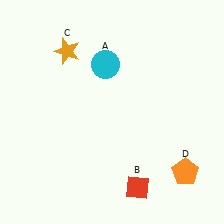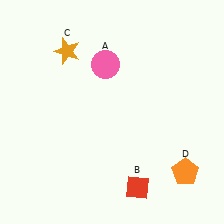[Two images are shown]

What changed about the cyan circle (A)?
In Image 1, A is cyan. In Image 2, it changed to pink.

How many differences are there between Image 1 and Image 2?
There is 1 difference between the two images.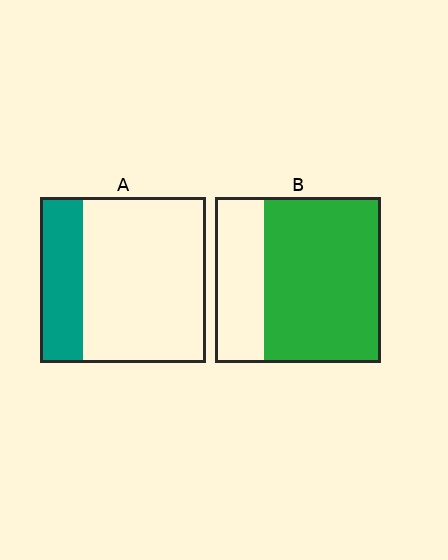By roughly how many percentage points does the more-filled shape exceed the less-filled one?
By roughly 45 percentage points (B over A).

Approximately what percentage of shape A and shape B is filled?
A is approximately 25% and B is approximately 70%.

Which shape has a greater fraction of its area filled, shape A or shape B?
Shape B.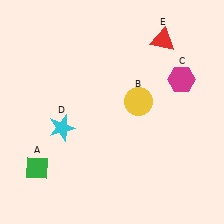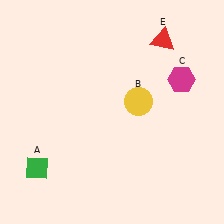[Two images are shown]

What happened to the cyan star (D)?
The cyan star (D) was removed in Image 2. It was in the bottom-left area of Image 1.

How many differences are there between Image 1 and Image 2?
There is 1 difference between the two images.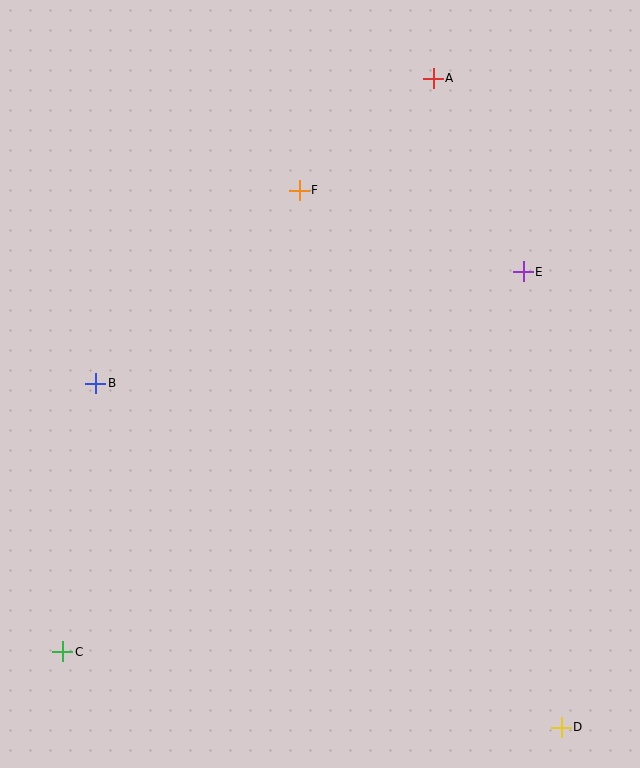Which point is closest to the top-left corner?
Point F is closest to the top-left corner.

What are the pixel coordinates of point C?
Point C is at (63, 652).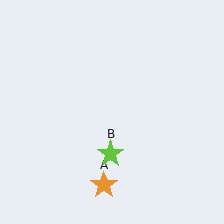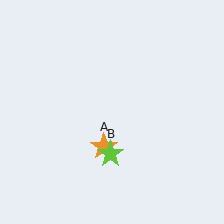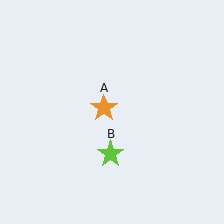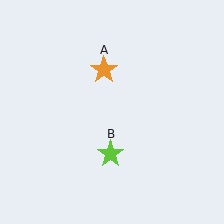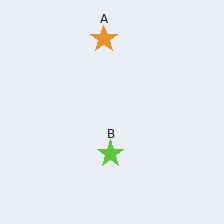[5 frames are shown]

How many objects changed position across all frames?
1 object changed position: orange star (object A).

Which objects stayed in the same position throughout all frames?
Lime star (object B) remained stationary.